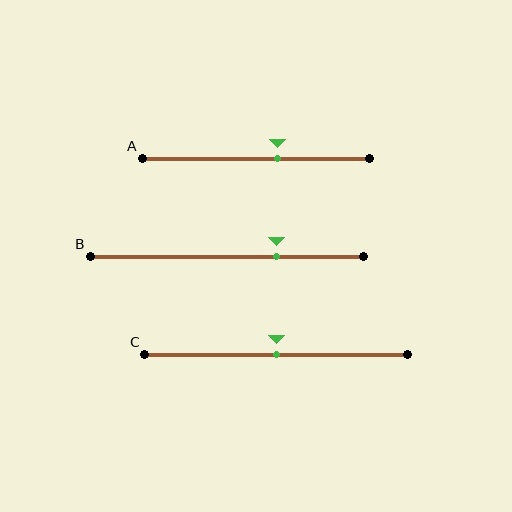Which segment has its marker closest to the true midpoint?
Segment C has its marker closest to the true midpoint.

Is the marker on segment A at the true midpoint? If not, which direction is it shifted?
No, the marker on segment A is shifted to the right by about 9% of the segment length.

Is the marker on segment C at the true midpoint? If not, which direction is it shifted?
Yes, the marker on segment C is at the true midpoint.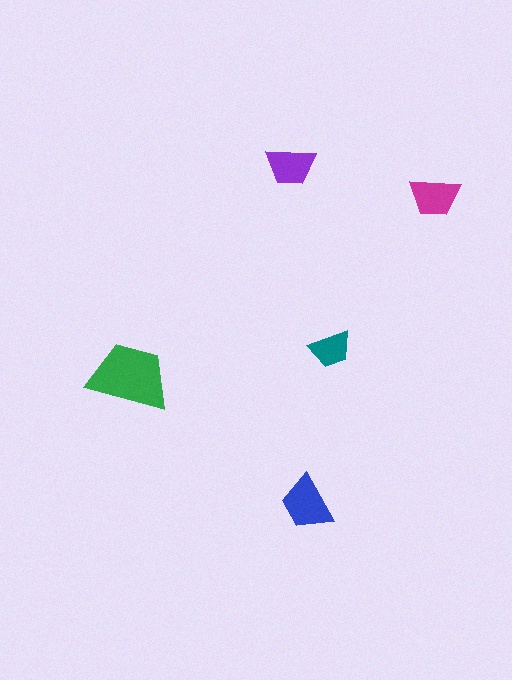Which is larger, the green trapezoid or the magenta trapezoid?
The green one.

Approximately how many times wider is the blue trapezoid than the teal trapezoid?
About 1.5 times wider.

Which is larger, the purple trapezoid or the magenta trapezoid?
The magenta one.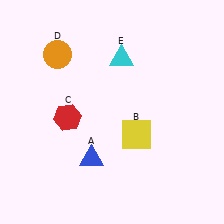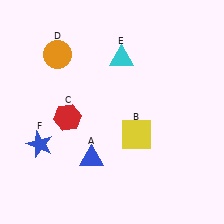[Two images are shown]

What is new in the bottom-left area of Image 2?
A blue star (F) was added in the bottom-left area of Image 2.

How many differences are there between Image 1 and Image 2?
There is 1 difference between the two images.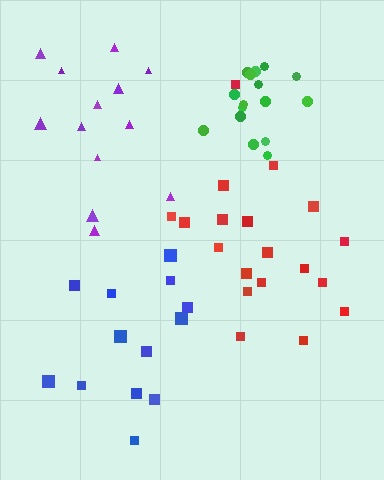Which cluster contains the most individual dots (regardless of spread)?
Red (19).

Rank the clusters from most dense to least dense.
green, blue, purple, red.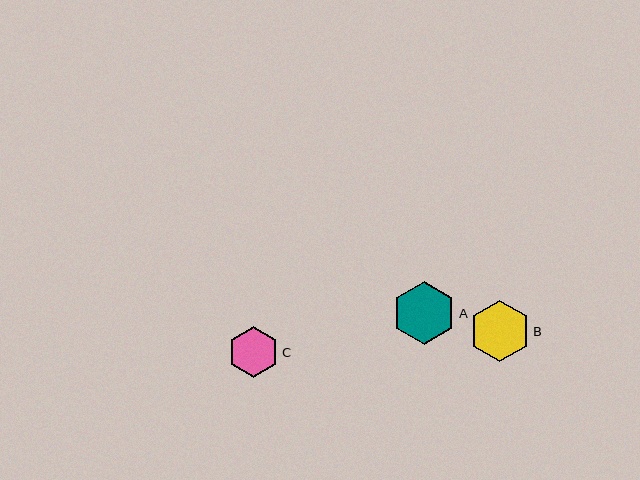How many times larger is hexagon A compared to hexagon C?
Hexagon A is approximately 1.2 times the size of hexagon C.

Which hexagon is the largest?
Hexagon A is the largest with a size of approximately 63 pixels.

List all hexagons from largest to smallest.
From largest to smallest: A, B, C.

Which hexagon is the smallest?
Hexagon C is the smallest with a size of approximately 52 pixels.